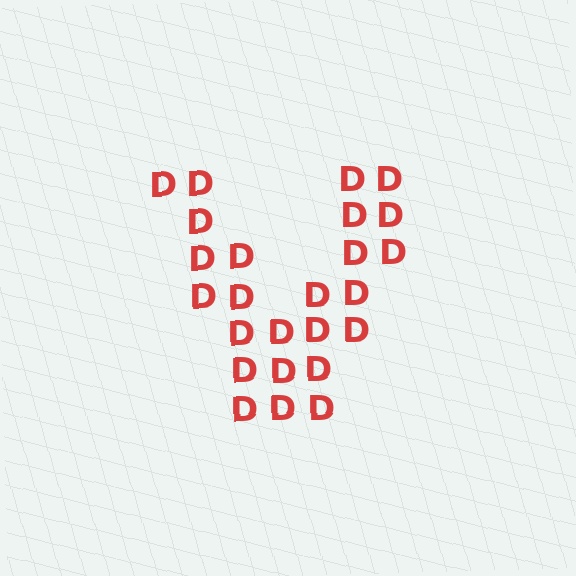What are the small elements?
The small elements are letter D's.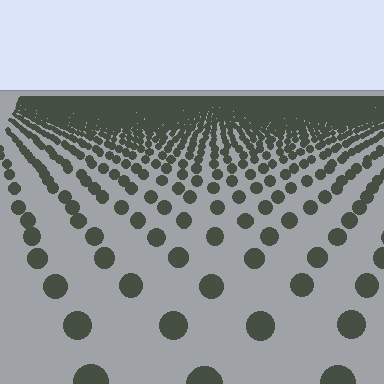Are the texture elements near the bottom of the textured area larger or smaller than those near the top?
Larger. Near the bottom, elements are closer to the viewer and appear at a bigger on-screen size.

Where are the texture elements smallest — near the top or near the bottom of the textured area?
Near the top.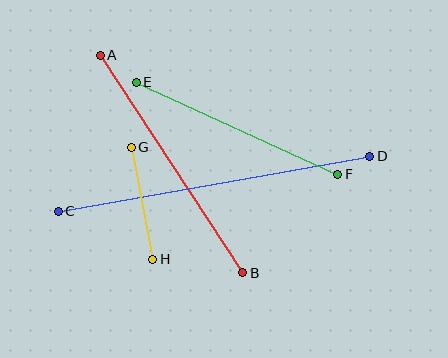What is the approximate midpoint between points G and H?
The midpoint is at approximately (142, 203) pixels.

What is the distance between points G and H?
The distance is approximately 114 pixels.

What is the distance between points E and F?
The distance is approximately 222 pixels.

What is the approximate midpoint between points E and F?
The midpoint is at approximately (237, 128) pixels.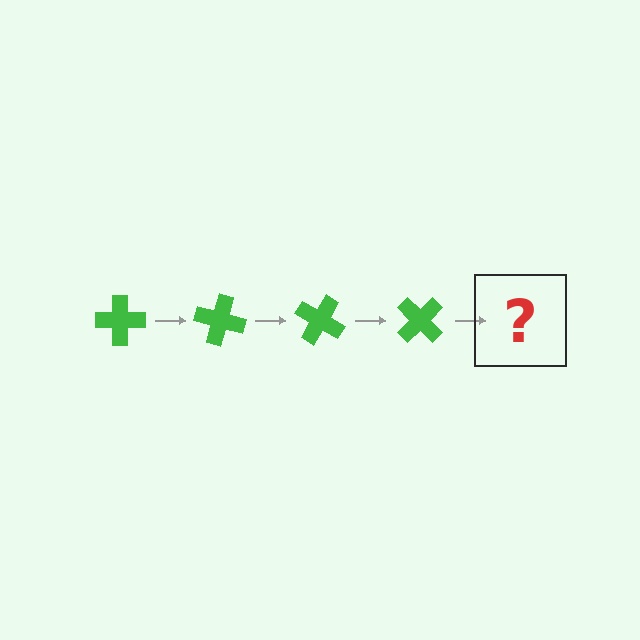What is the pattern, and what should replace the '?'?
The pattern is that the cross rotates 15 degrees each step. The '?' should be a green cross rotated 60 degrees.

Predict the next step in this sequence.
The next step is a green cross rotated 60 degrees.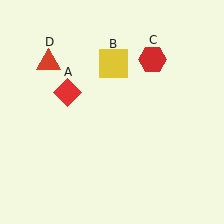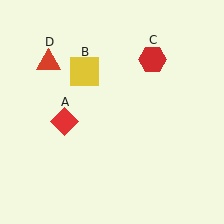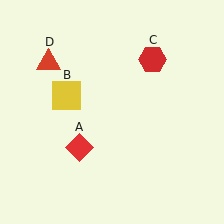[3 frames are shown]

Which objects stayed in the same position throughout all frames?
Red hexagon (object C) and red triangle (object D) remained stationary.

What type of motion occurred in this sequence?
The red diamond (object A), yellow square (object B) rotated counterclockwise around the center of the scene.